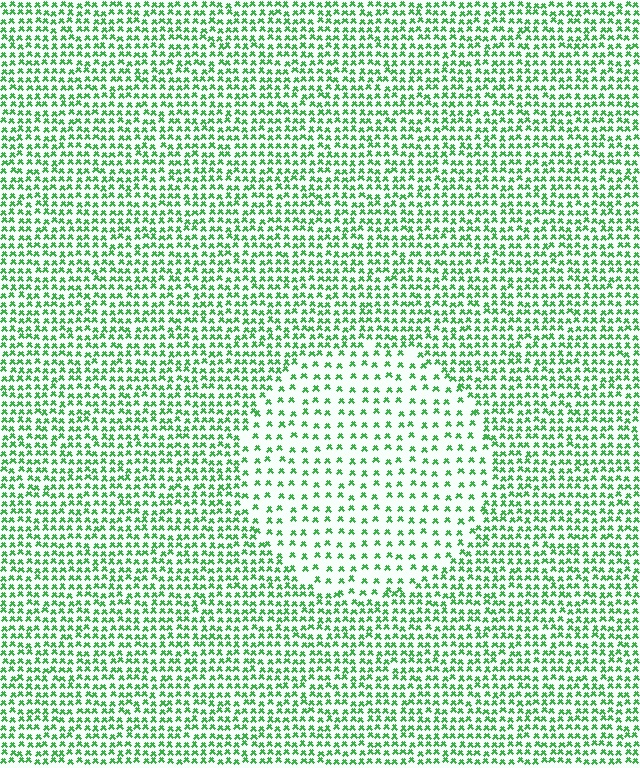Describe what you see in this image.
The image contains small green elements arranged at two different densities. A circle-shaped region is visible where the elements are less densely packed than the surrounding area.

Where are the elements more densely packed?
The elements are more densely packed outside the circle boundary.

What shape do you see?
I see a circle.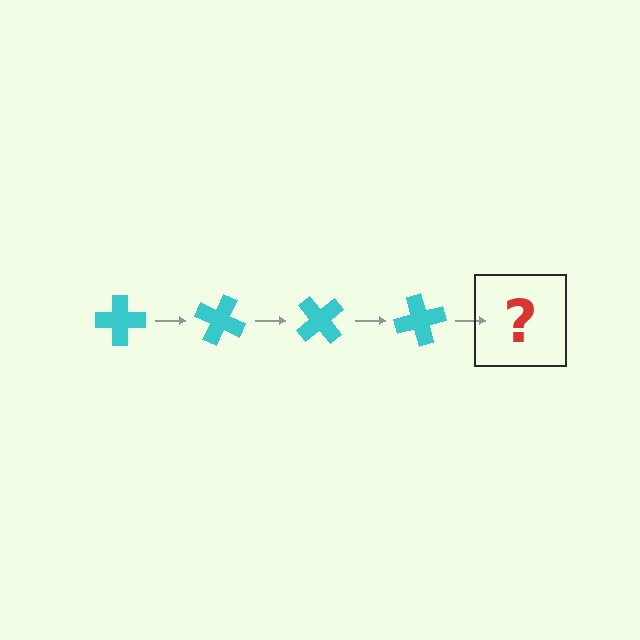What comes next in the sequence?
The next element should be a cyan cross rotated 100 degrees.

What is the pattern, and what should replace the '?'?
The pattern is that the cross rotates 25 degrees each step. The '?' should be a cyan cross rotated 100 degrees.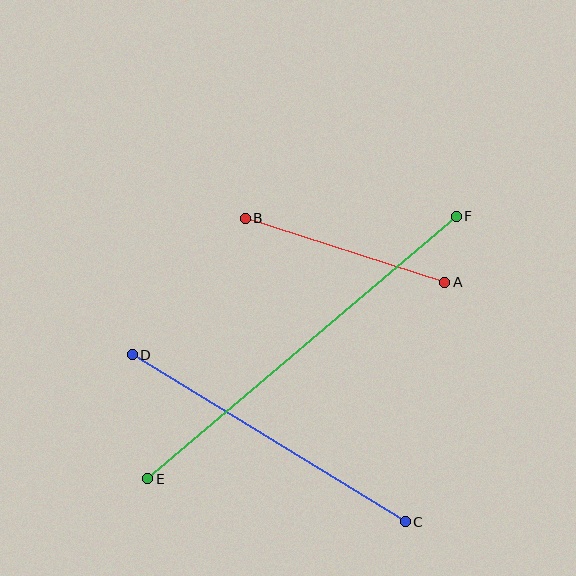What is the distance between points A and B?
The distance is approximately 209 pixels.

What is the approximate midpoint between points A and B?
The midpoint is at approximately (345, 250) pixels.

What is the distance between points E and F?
The distance is approximately 405 pixels.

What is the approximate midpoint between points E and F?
The midpoint is at approximately (302, 347) pixels.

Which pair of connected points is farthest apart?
Points E and F are farthest apart.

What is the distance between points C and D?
The distance is approximately 320 pixels.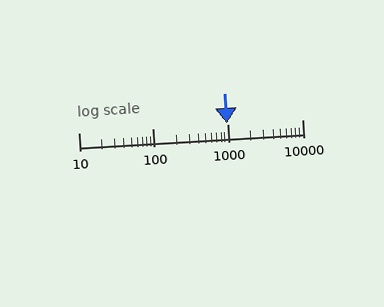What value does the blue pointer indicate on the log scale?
The pointer indicates approximately 970.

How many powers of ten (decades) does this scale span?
The scale spans 3 decades, from 10 to 10000.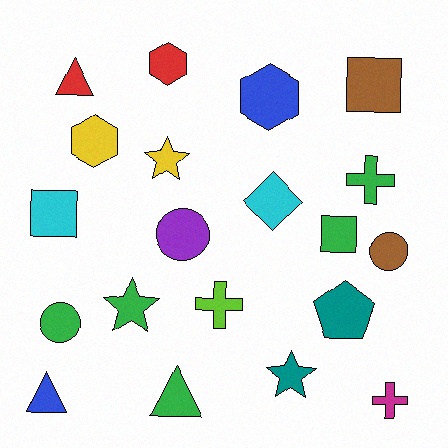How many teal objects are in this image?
There are 2 teal objects.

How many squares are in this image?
There are 3 squares.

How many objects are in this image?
There are 20 objects.